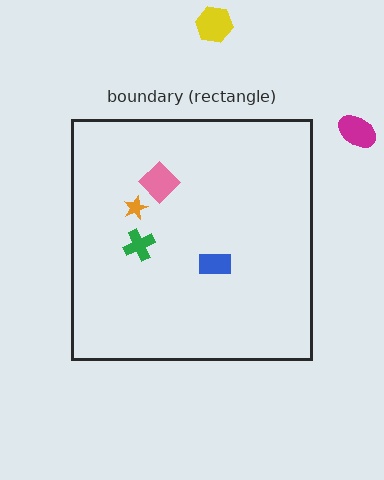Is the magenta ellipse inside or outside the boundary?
Outside.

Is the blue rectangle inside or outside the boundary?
Inside.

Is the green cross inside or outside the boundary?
Inside.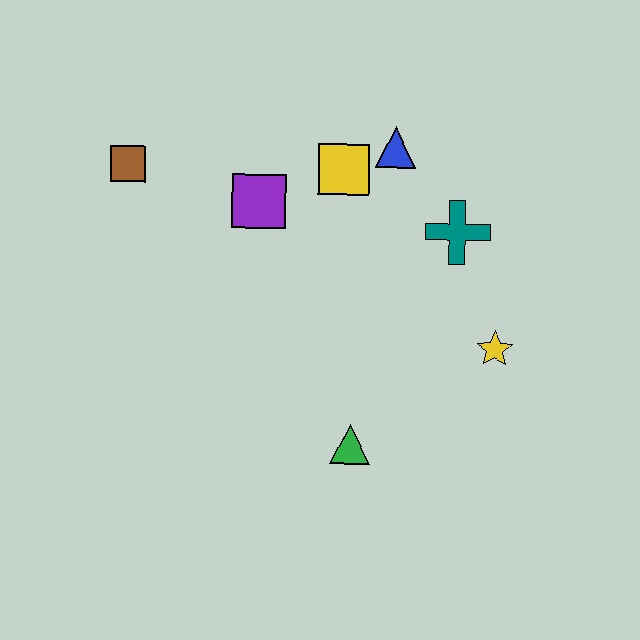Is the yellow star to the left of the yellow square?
No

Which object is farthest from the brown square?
The yellow star is farthest from the brown square.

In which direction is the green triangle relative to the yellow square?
The green triangle is below the yellow square.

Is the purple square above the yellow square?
No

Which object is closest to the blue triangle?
The yellow square is closest to the blue triangle.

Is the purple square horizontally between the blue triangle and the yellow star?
No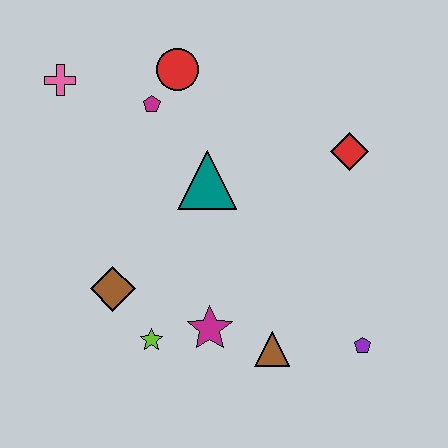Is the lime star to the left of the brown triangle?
Yes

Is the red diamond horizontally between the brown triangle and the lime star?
No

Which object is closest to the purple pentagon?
The brown triangle is closest to the purple pentagon.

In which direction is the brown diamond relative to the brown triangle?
The brown diamond is to the left of the brown triangle.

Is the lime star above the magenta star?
No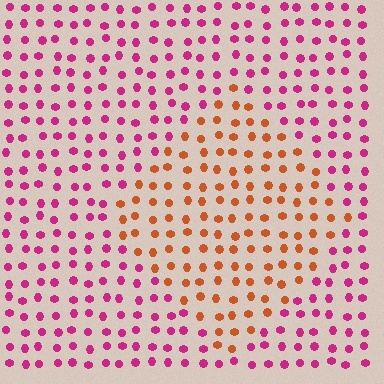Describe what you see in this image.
The image is filled with small magenta elements in a uniform arrangement. A diamond-shaped region is visible where the elements are tinted to a slightly different hue, forming a subtle color boundary.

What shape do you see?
I see a diamond.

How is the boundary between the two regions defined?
The boundary is defined purely by a slight shift in hue (about 54 degrees). Spacing, size, and orientation are identical on both sides.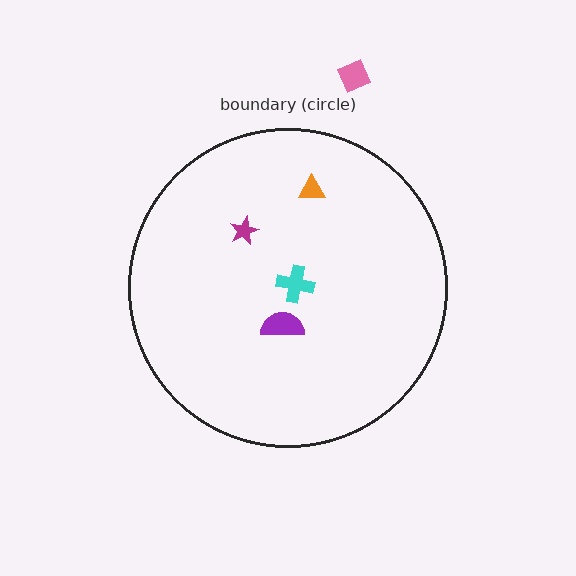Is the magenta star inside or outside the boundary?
Inside.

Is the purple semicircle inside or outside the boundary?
Inside.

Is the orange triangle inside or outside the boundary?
Inside.